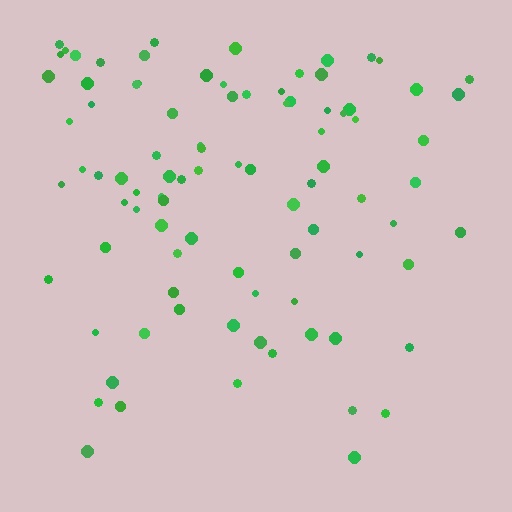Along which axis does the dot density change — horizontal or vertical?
Vertical.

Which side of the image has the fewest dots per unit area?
The bottom.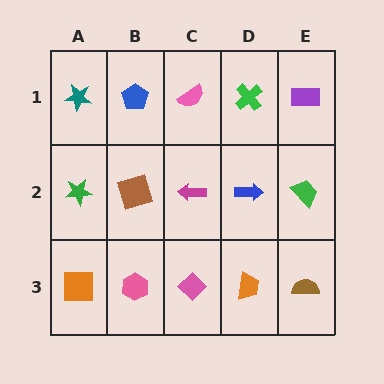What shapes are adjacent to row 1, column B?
A brown square (row 2, column B), a teal star (row 1, column A), a pink semicircle (row 1, column C).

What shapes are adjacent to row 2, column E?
A purple rectangle (row 1, column E), a brown semicircle (row 3, column E), a blue arrow (row 2, column D).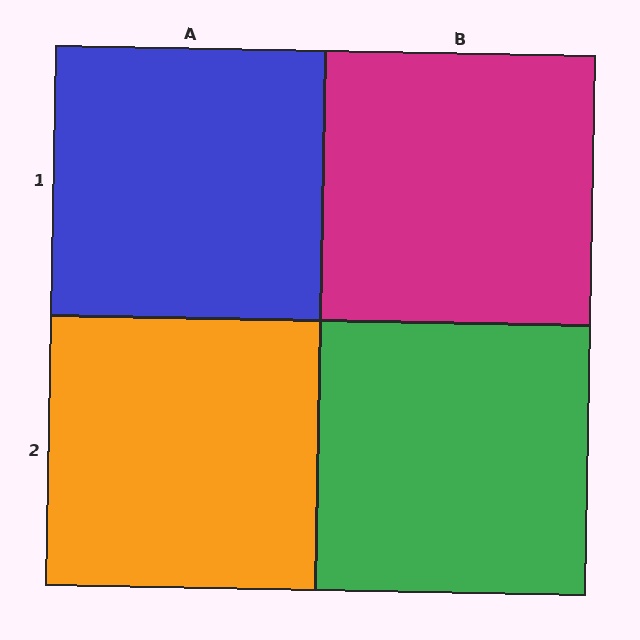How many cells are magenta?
1 cell is magenta.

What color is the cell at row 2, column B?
Green.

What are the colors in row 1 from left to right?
Blue, magenta.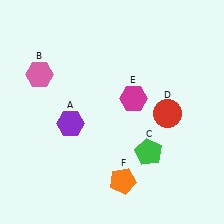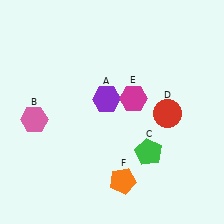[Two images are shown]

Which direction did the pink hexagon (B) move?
The pink hexagon (B) moved down.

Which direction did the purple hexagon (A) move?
The purple hexagon (A) moved right.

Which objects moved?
The objects that moved are: the purple hexagon (A), the pink hexagon (B).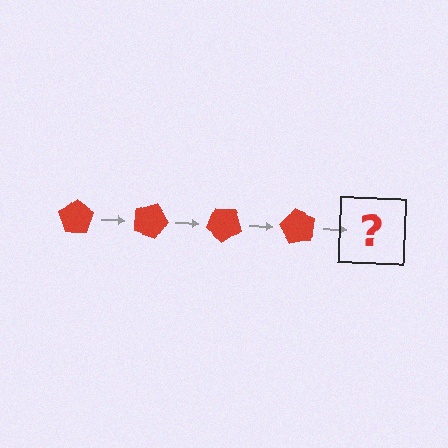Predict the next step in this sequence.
The next step is a red pentagon rotated 80 degrees.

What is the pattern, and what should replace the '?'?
The pattern is that the pentagon rotates 20 degrees each step. The '?' should be a red pentagon rotated 80 degrees.